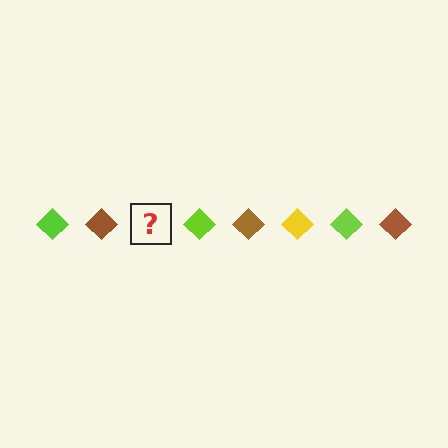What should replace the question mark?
The question mark should be replaced with a yellow diamond.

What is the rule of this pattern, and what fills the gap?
The rule is that the pattern cycles through lime, brown, yellow diamonds. The gap should be filled with a yellow diamond.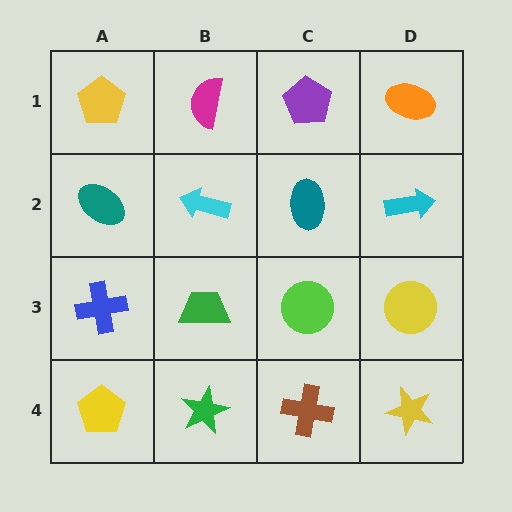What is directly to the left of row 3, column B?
A blue cross.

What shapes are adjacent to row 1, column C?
A teal ellipse (row 2, column C), a magenta semicircle (row 1, column B), an orange ellipse (row 1, column D).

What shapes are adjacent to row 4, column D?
A yellow circle (row 3, column D), a brown cross (row 4, column C).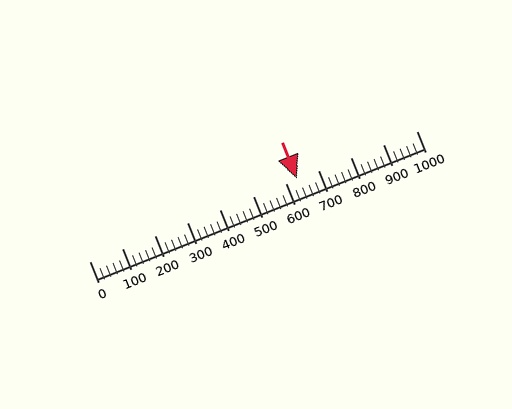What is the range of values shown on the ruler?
The ruler shows values from 0 to 1000.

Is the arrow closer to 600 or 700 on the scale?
The arrow is closer to 600.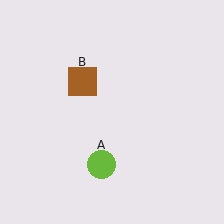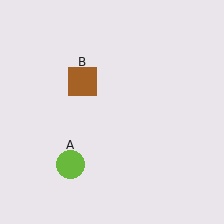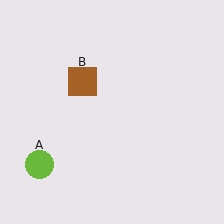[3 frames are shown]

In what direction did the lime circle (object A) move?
The lime circle (object A) moved left.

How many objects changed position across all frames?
1 object changed position: lime circle (object A).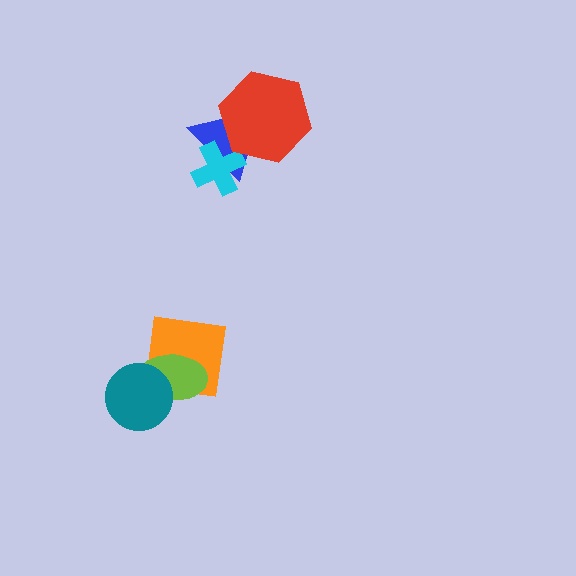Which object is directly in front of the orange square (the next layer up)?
The lime ellipse is directly in front of the orange square.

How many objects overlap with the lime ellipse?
2 objects overlap with the lime ellipse.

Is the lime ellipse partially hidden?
Yes, it is partially covered by another shape.